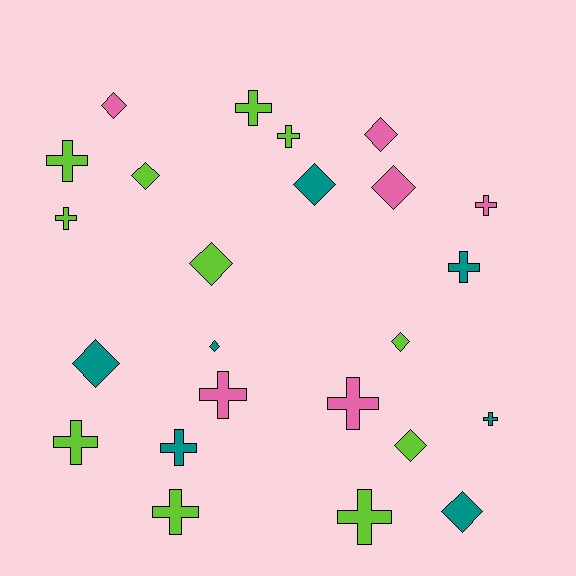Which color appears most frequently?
Lime, with 11 objects.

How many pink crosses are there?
There are 3 pink crosses.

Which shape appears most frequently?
Cross, with 13 objects.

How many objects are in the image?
There are 24 objects.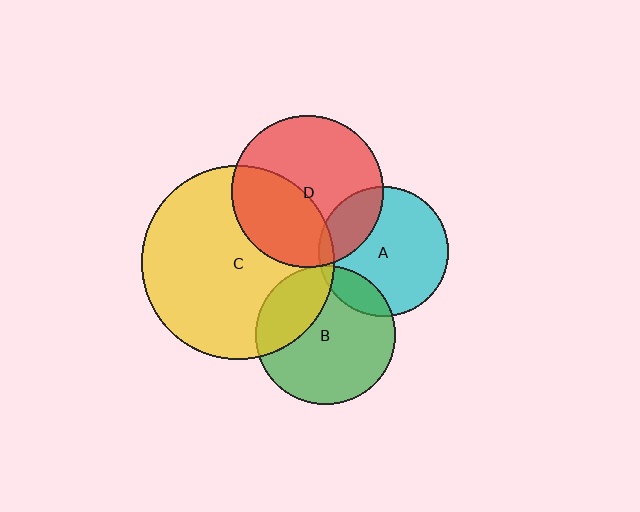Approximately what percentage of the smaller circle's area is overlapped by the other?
Approximately 5%.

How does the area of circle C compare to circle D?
Approximately 1.6 times.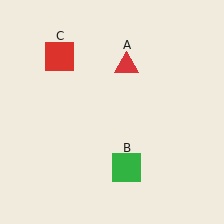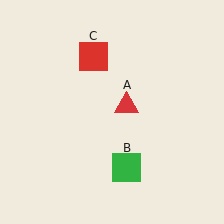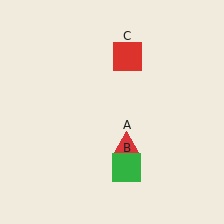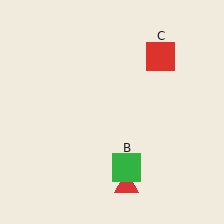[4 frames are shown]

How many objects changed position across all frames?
2 objects changed position: red triangle (object A), red square (object C).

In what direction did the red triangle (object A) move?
The red triangle (object A) moved down.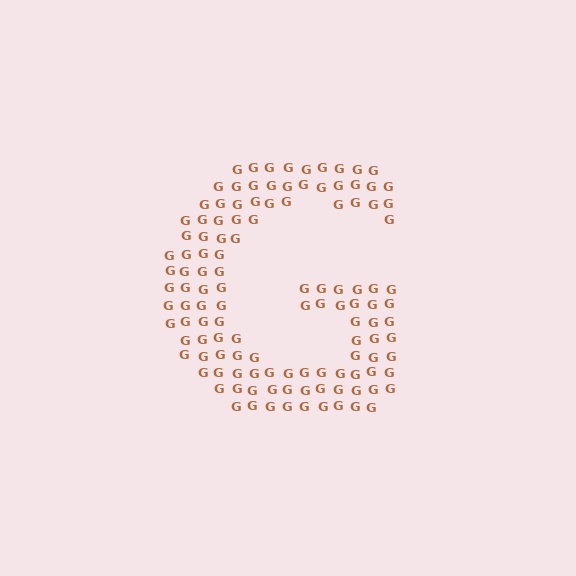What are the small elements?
The small elements are letter G's.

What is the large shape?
The large shape is the letter G.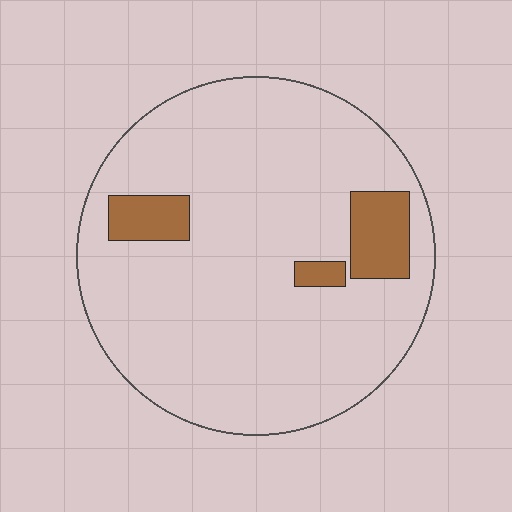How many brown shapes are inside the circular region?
3.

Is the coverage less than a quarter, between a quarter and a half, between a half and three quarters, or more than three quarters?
Less than a quarter.